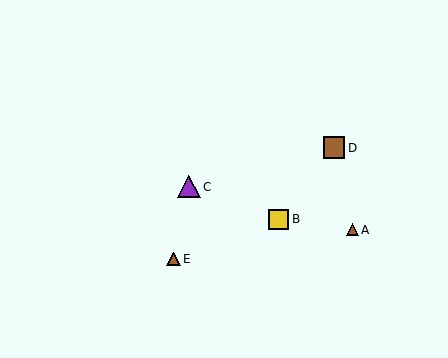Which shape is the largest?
The purple triangle (labeled C) is the largest.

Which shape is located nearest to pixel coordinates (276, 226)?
The yellow square (labeled B) at (278, 219) is nearest to that location.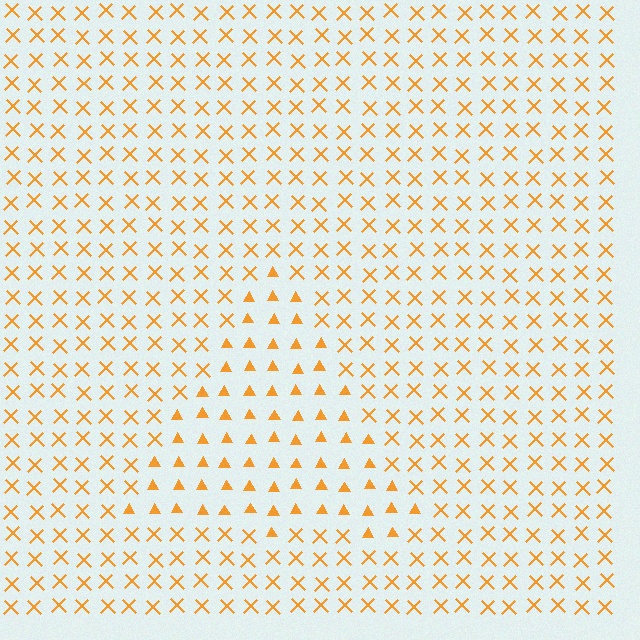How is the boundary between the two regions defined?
The boundary is defined by a change in element shape: triangles inside vs. X marks outside. All elements share the same color and spacing.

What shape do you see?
I see a triangle.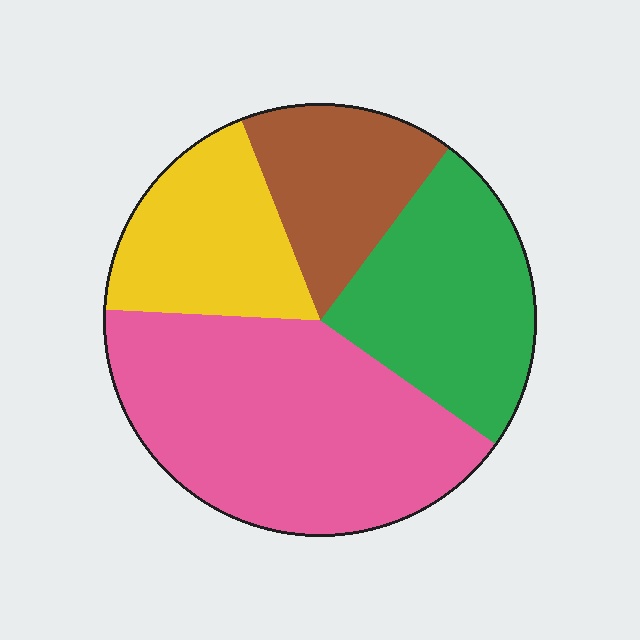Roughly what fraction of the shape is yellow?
Yellow takes up less than a quarter of the shape.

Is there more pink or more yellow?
Pink.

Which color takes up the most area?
Pink, at roughly 40%.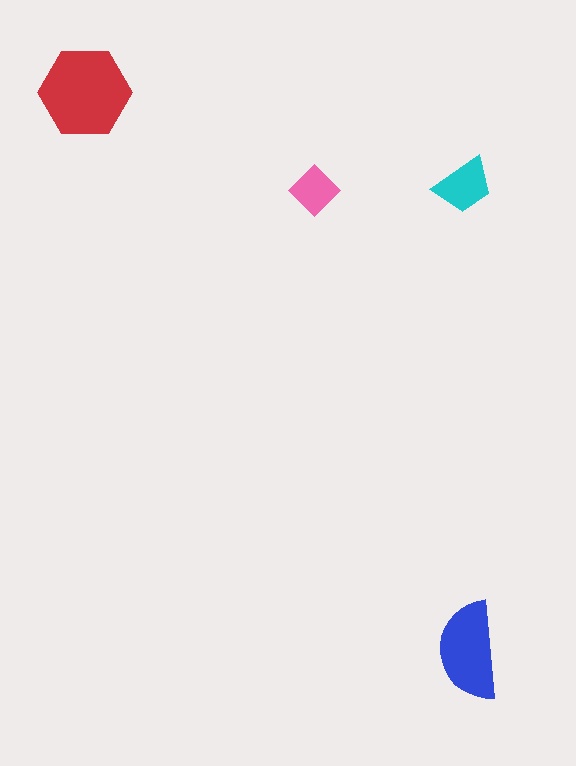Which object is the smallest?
The pink diamond.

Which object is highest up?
The red hexagon is topmost.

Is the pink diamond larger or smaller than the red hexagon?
Smaller.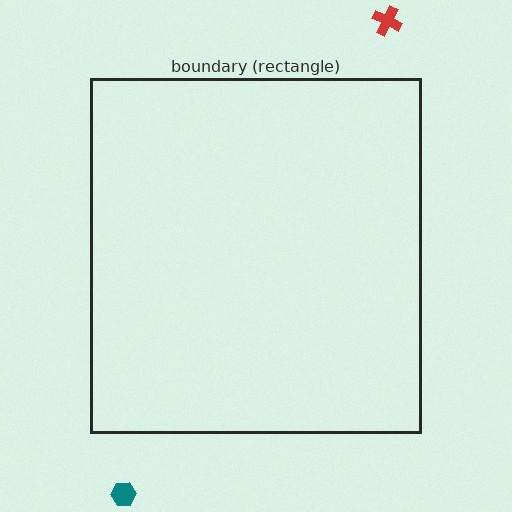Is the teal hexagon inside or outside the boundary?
Outside.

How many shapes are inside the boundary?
0 inside, 2 outside.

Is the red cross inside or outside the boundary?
Outside.